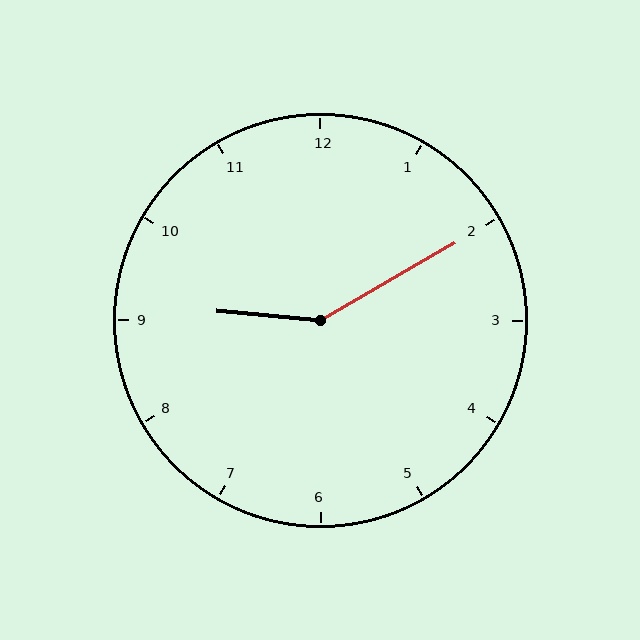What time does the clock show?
9:10.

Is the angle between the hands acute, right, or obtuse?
It is obtuse.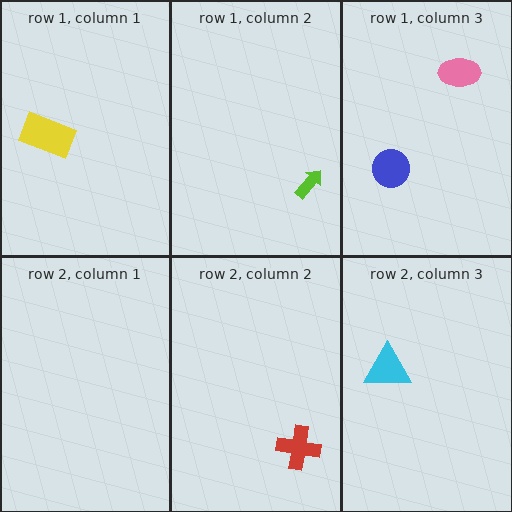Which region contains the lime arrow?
The row 1, column 2 region.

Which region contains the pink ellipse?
The row 1, column 3 region.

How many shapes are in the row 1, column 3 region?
2.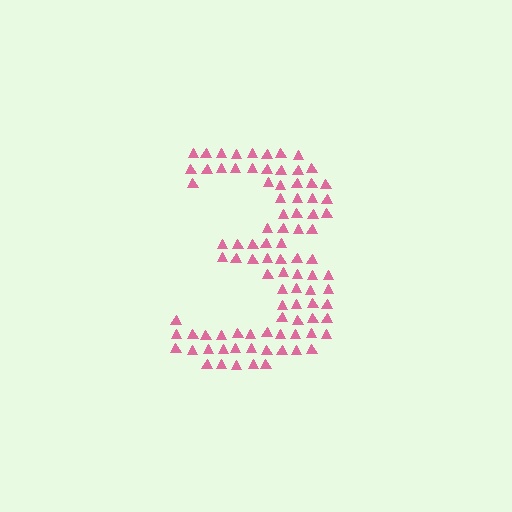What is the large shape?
The large shape is the digit 3.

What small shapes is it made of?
It is made of small triangles.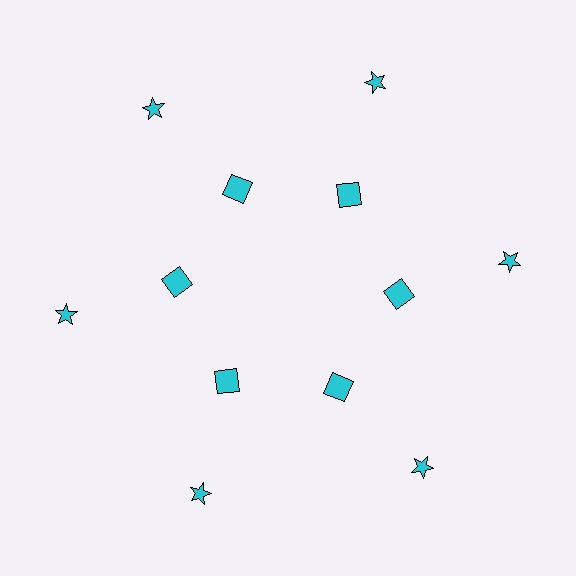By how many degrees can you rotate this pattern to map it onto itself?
The pattern maps onto itself every 60 degrees of rotation.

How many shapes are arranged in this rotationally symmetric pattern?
There are 12 shapes, arranged in 6 groups of 2.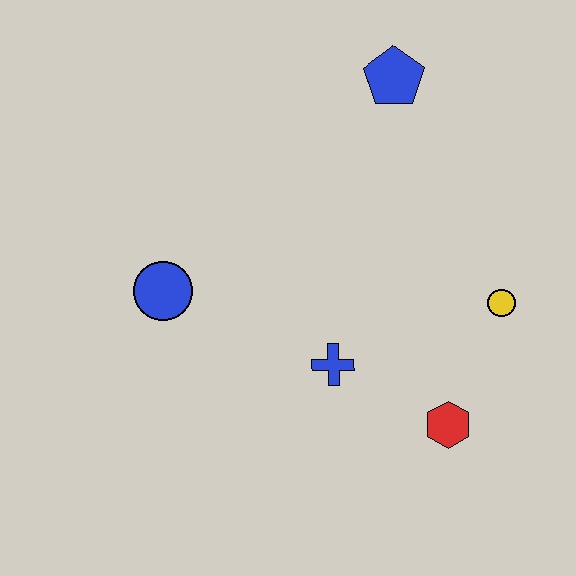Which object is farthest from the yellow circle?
The blue circle is farthest from the yellow circle.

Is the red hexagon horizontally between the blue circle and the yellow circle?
Yes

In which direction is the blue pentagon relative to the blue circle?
The blue pentagon is to the right of the blue circle.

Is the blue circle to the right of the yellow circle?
No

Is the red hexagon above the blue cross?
No